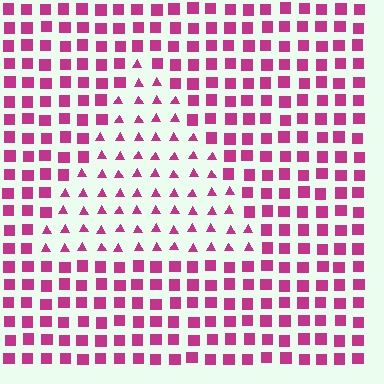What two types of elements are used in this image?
The image uses triangles inside the triangle region and squares outside it.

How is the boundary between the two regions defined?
The boundary is defined by a change in element shape: triangles inside vs. squares outside. All elements share the same color and spacing.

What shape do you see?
I see a triangle.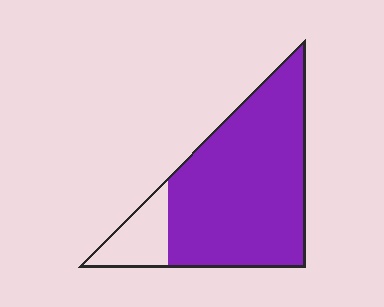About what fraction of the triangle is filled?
About five sixths (5/6).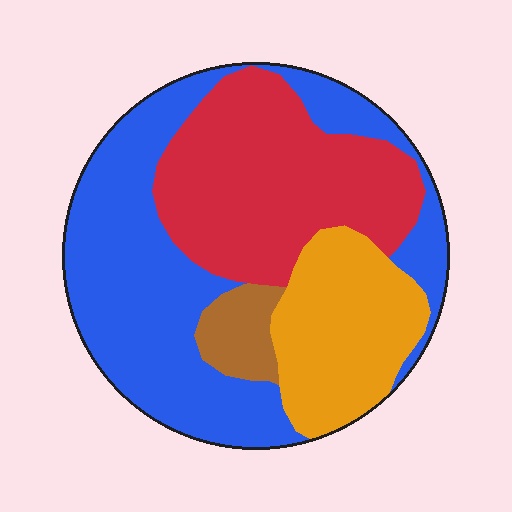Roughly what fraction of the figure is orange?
Orange takes up less than a quarter of the figure.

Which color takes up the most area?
Blue, at roughly 45%.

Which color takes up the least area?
Brown, at roughly 5%.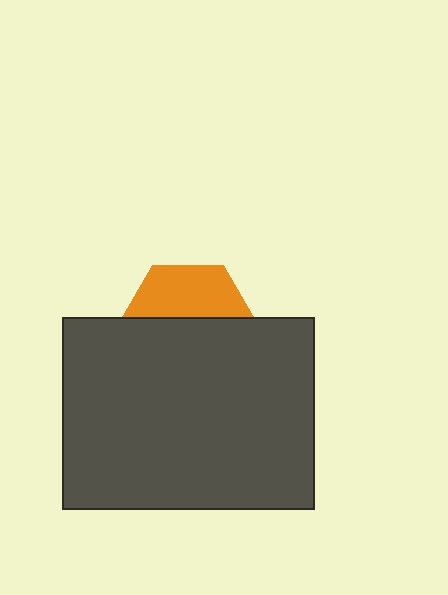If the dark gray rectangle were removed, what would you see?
You would see the complete orange hexagon.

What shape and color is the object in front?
The object in front is a dark gray rectangle.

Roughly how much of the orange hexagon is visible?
A small part of it is visible (roughly 40%).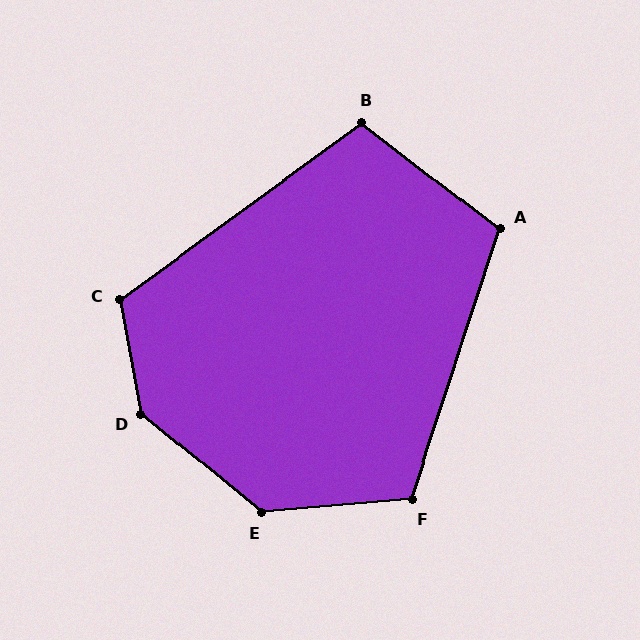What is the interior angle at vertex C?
Approximately 115 degrees (obtuse).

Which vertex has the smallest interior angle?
B, at approximately 106 degrees.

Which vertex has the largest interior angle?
D, at approximately 141 degrees.